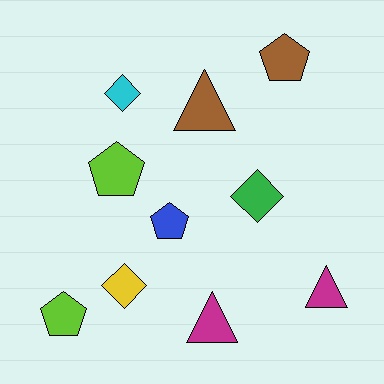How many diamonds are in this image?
There are 3 diamonds.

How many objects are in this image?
There are 10 objects.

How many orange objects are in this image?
There are no orange objects.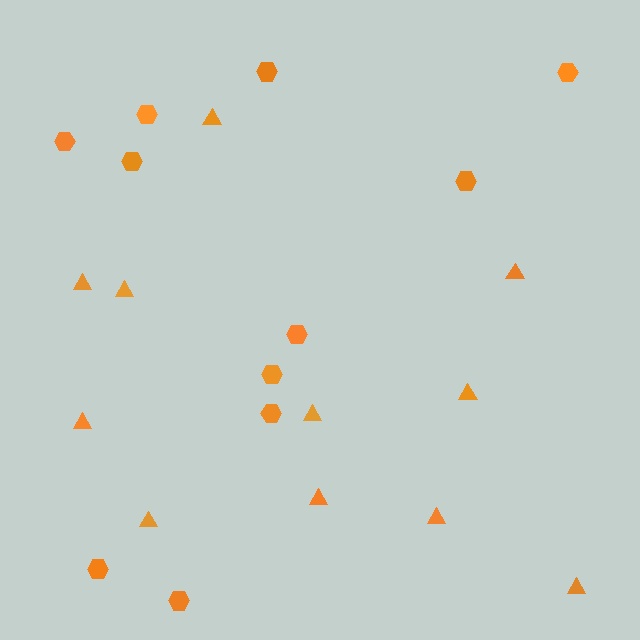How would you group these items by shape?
There are 2 groups: one group of triangles (11) and one group of hexagons (11).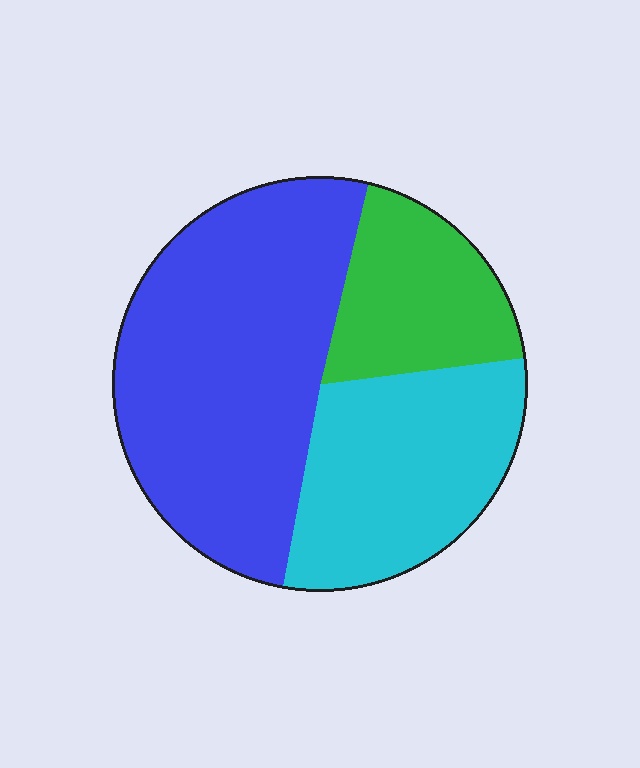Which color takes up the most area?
Blue, at roughly 50%.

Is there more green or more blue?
Blue.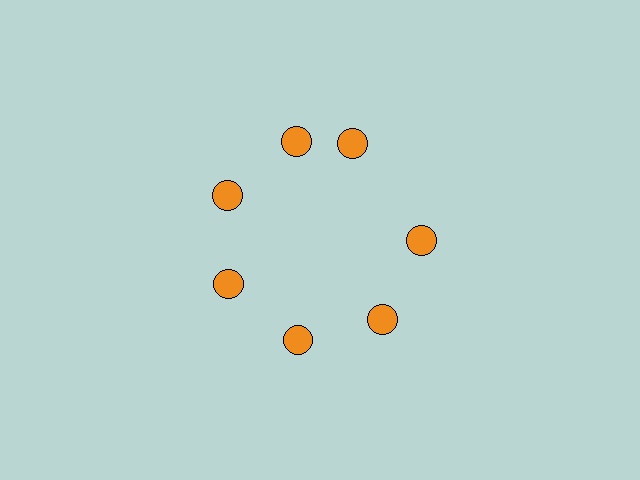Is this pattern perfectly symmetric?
No. The 7 orange circles are arranged in a ring, but one element near the 1 o'clock position is rotated out of alignment along the ring, breaking the 7-fold rotational symmetry.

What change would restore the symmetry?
The symmetry would be restored by rotating it back into even spacing with its neighbors so that all 7 circles sit at equal angles and equal distance from the center.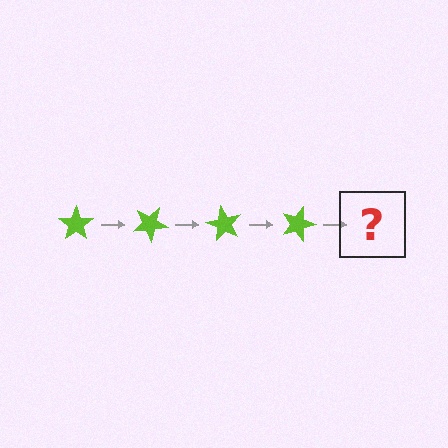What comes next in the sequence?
The next element should be a lime star rotated 120 degrees.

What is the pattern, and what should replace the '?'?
The pattern is that the star rotates 30 degrees each step. The '?' should be a lime star rotated 120 degrees.